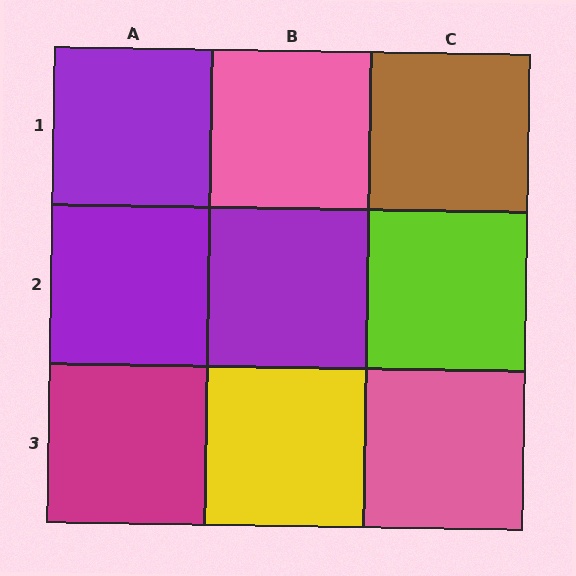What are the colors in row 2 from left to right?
Purple, purple, lime.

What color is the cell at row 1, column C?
Brown.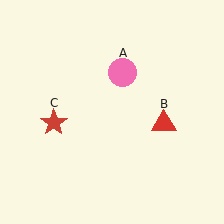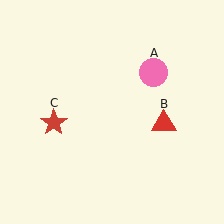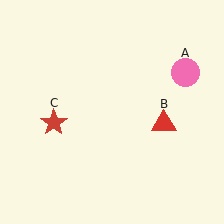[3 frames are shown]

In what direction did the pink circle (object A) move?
The pink circle (object A) moved right.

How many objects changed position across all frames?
1 object changed position: pink circle (object A).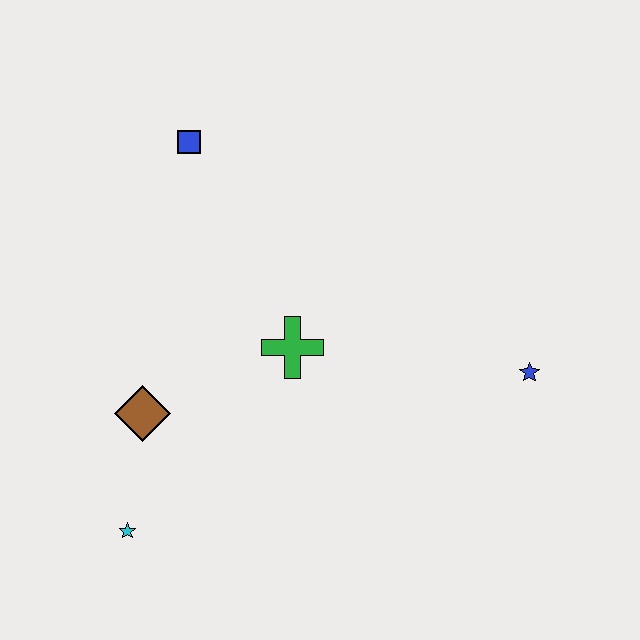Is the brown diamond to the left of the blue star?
Yes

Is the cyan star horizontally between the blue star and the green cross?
No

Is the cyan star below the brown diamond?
Yes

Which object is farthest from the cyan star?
The blue star is farthest from the cyan star.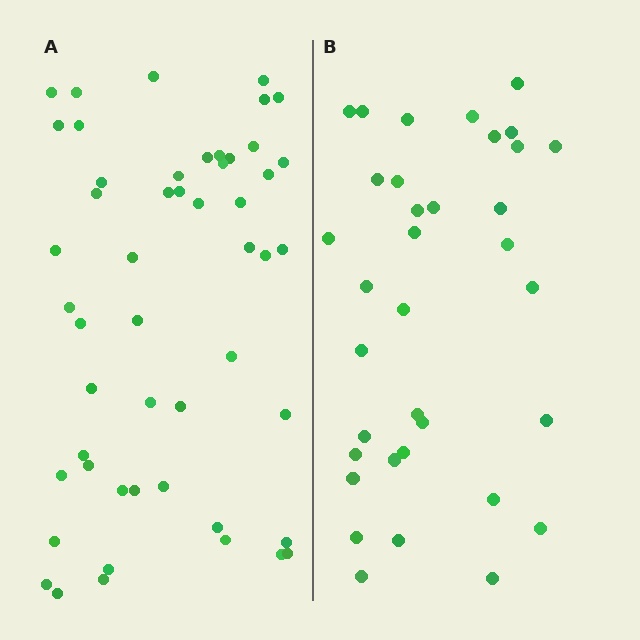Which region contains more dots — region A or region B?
Region A (the left region) has more dots.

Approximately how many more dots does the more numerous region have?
Region A has approximately 15 more dots than region B.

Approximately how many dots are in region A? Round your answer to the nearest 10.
About 50 dots. (The exact count is 51, which rounds to 50.)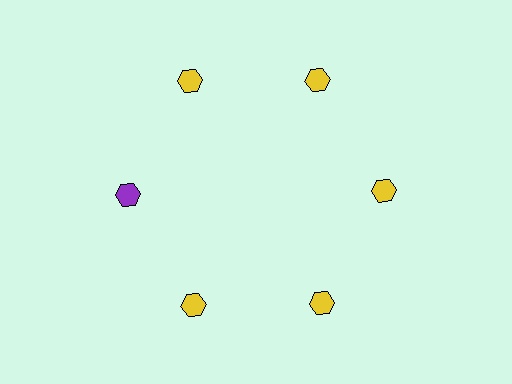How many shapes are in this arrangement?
There are 6 shapes arranged in a ring pattern.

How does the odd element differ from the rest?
It has a different color: purple instead of yellow.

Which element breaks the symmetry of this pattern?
The purple hexagon at roughly the 9 o'clock position breaks the symmetry. All other shapes are yellow hexagons.